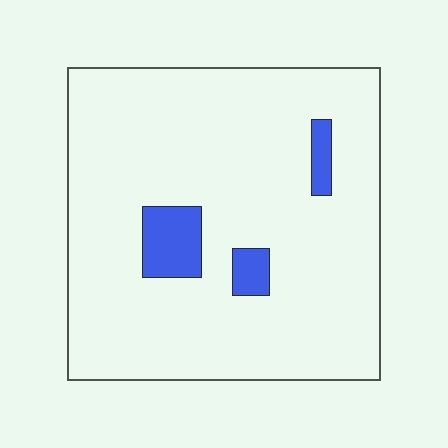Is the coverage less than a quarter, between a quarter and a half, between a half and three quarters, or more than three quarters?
Less than a quarter.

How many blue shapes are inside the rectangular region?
3.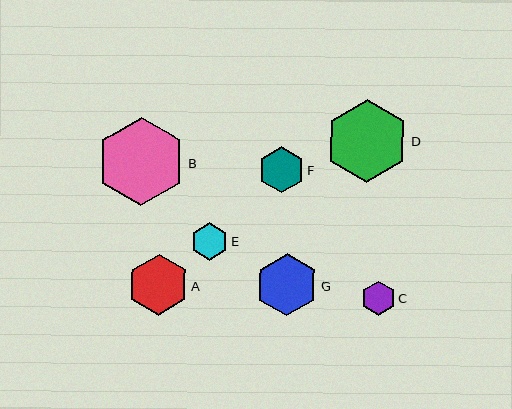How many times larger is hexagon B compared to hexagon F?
Hexagon B is approximately 1.9 times the size of hexagon F.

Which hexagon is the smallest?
Hexagon C is the smallest with a size of approximately 34 pixels.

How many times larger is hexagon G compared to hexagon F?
Hexagon G is approximately 1.4 times the size of hexagon F.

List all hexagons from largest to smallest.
From largest to smallest: B, D, G, A, F, E, C.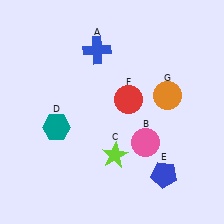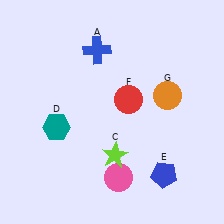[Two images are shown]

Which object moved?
The pink circle (B) moved down.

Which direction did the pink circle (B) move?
The pink circle (B) moved down.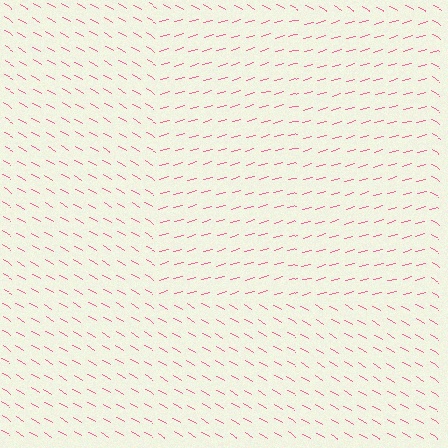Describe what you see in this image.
The image is filled with small pink line segments. A rectangle region in the image has lines oriented differently from the surrounding lines, creating a visible texture boundary.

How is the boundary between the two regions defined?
The boundary is defined purely by a change in line orientation (approximately 45 degrees difference). All lines are the same color and thickness.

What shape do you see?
I see a rectangle.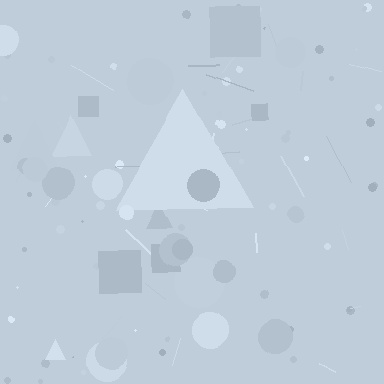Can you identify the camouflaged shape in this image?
The camouflaged shape is a triangle.